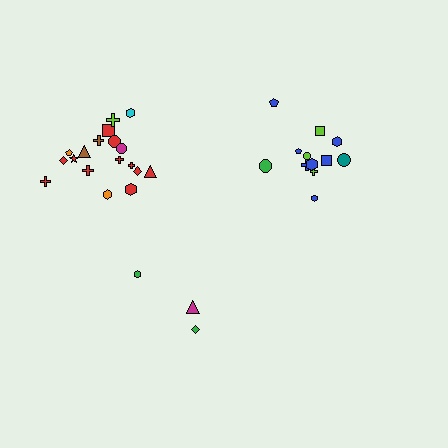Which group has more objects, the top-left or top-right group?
The top-left group.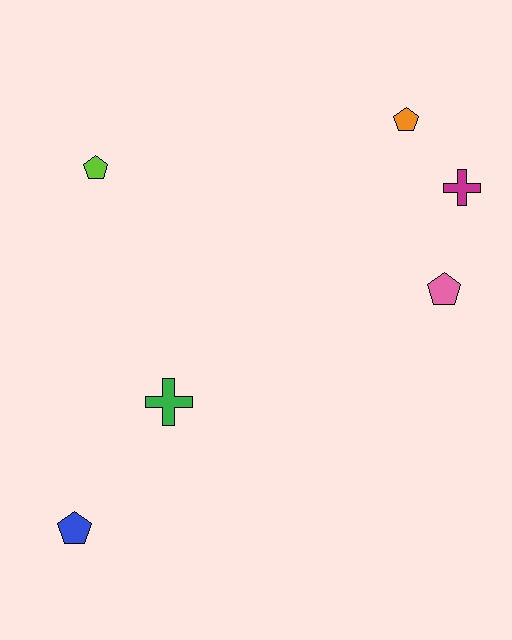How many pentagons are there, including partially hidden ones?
There are 4 pentagons.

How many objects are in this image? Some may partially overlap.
There are 6 objects.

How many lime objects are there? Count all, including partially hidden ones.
There is 1 lime object.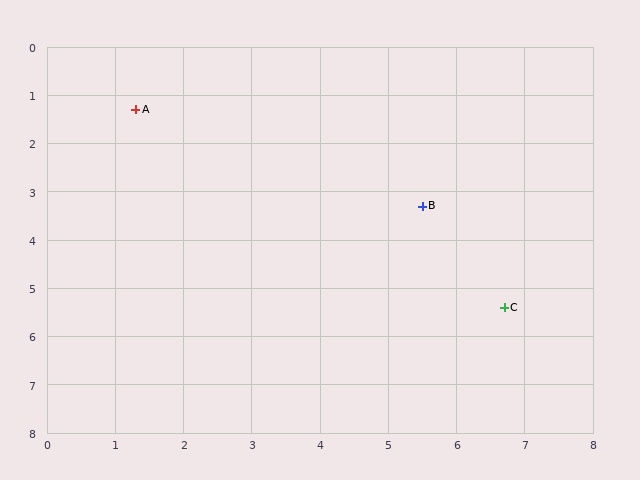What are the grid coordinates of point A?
Point A is at approximately (1.3, 1.3).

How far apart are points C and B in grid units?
Points C and B are about 2.4 grid units apart.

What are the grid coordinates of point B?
Point B is at approximately (5.5, 3.3).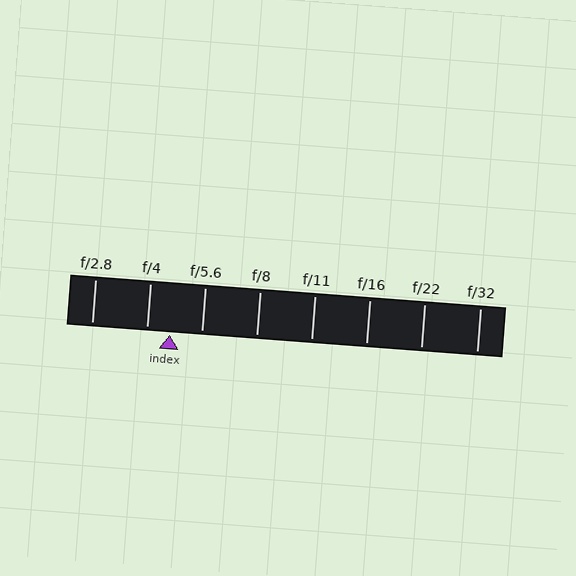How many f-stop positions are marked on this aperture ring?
There are 8 f-stop positions marked.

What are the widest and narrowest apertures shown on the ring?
The widest aperture shown is f/2.8 and the narrowest is f/32.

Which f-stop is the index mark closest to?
The index mark is closest to f/4.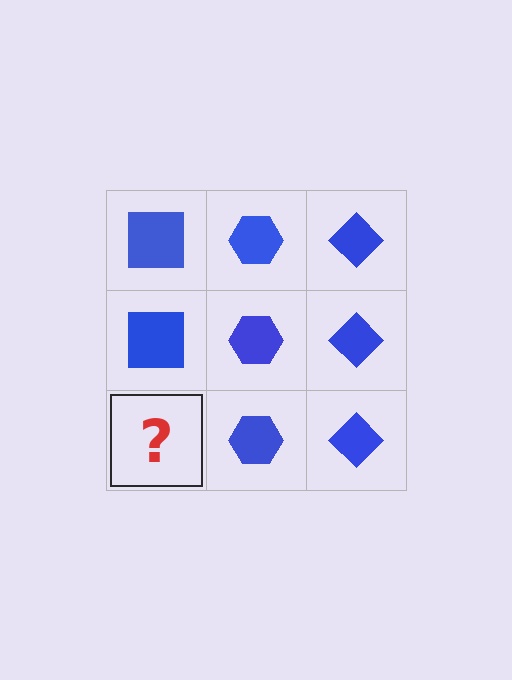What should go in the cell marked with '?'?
The missing cell should contain a blue square.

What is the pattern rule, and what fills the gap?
The rule is that each column has a consistent shape. The gap should be filled with a blue square.